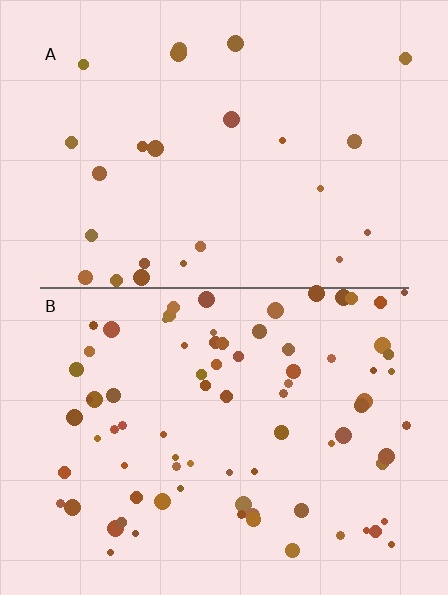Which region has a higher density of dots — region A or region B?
B (the bottom).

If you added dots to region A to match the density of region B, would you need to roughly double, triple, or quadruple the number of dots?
Approximately triple.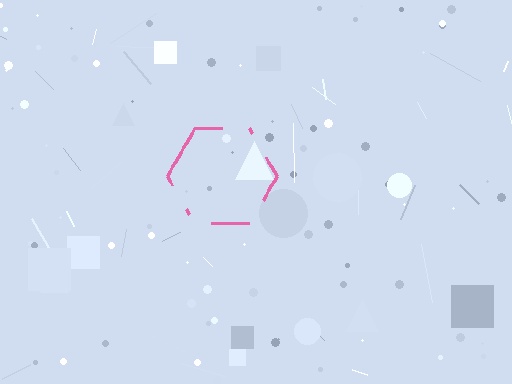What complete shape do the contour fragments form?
The contour fragments form a hexagon.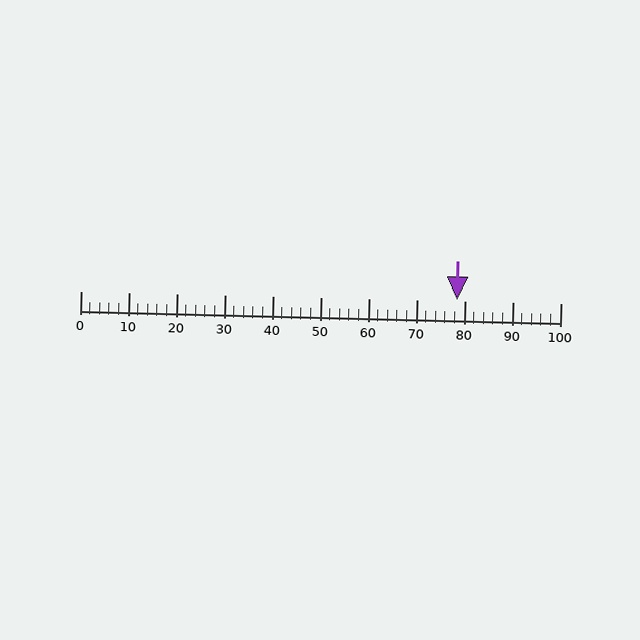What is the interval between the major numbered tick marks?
The major tick marks are spaced 10 units apart.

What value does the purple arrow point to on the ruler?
The purple arrow points to approximately 78.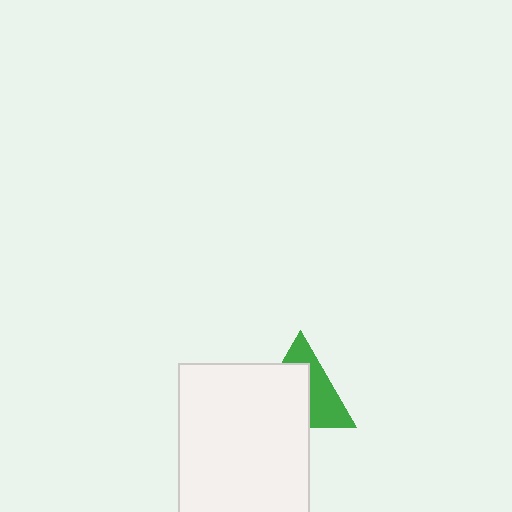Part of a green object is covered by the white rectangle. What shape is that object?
It is a triangle.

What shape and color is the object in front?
The object in front is a white rectangle.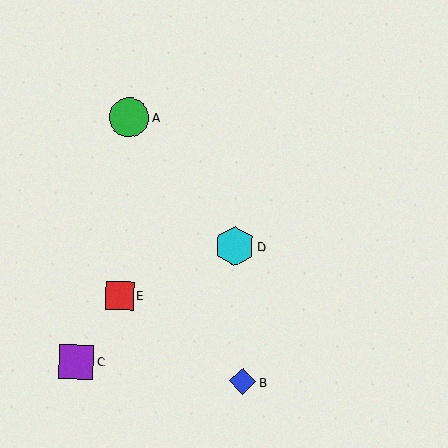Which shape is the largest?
The cyan hexagon (labeled D) is the largest.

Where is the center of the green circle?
The center of the green circle is at (129, 117).